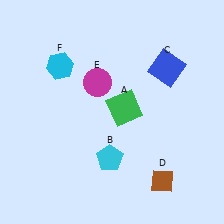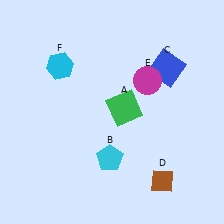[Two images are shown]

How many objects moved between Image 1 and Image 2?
1 object moved between the two images.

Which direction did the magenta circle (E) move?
The magenta circle (E) moved right.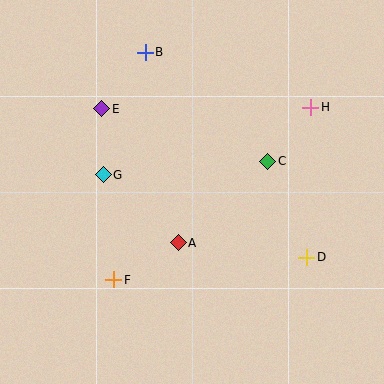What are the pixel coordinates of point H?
Point H is at (311, 107).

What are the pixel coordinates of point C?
Point C is at (268, 161).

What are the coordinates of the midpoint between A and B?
The midpoint between A and B is at (162, 147).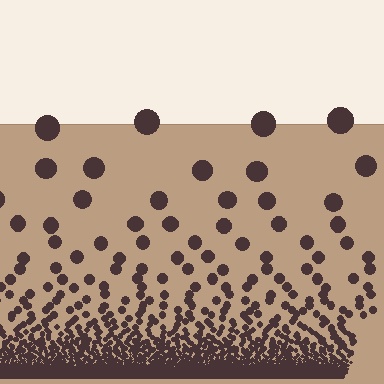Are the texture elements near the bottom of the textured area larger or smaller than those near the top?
Smaller. The gradient is inverted — elements near the bottom are smaller and denser.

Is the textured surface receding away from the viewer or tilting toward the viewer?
The surface appears to tilt toward the viewer. Texture elements get larger and sparser toward the top.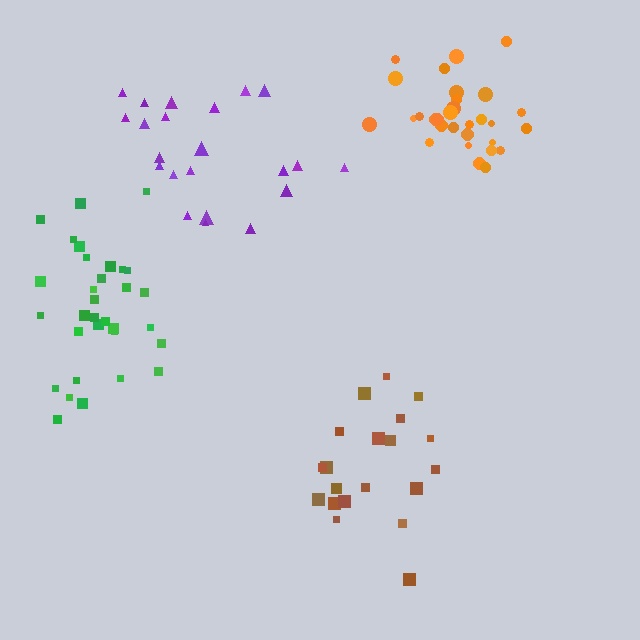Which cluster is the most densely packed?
Orange.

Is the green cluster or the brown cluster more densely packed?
Green.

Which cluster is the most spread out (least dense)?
Purple.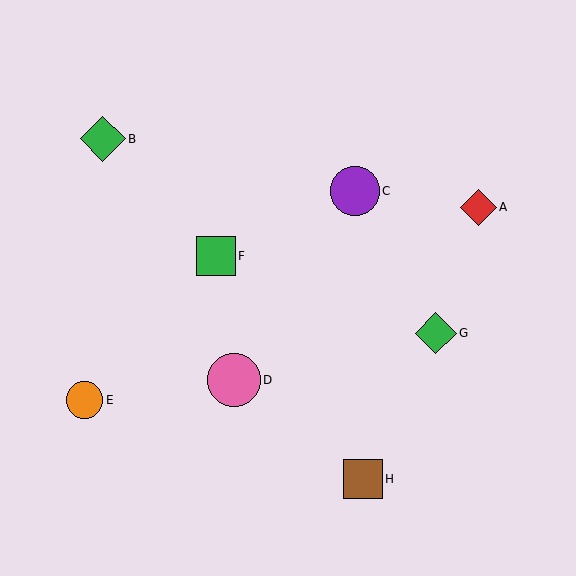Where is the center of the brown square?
The center of the brown square is at (363, 479).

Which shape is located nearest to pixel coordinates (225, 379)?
The pink circle (labeled D) at (234, 380) is nearest to that location.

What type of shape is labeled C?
Shape C is a purple circle.